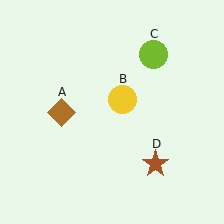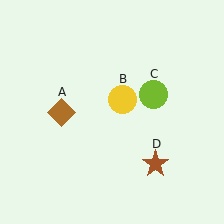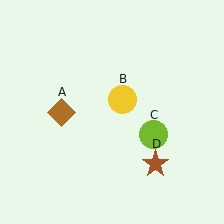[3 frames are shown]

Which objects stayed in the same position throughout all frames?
Brown diamond (object A) and yellow circle (object B) and brown star (object D) remained stationary.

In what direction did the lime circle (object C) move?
The lime circle (object C) moved down.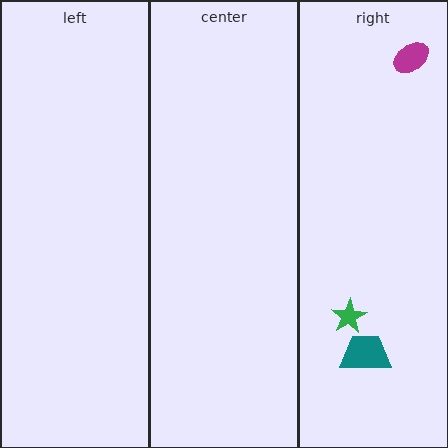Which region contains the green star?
The right region.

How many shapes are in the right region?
3.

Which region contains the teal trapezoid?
The right region.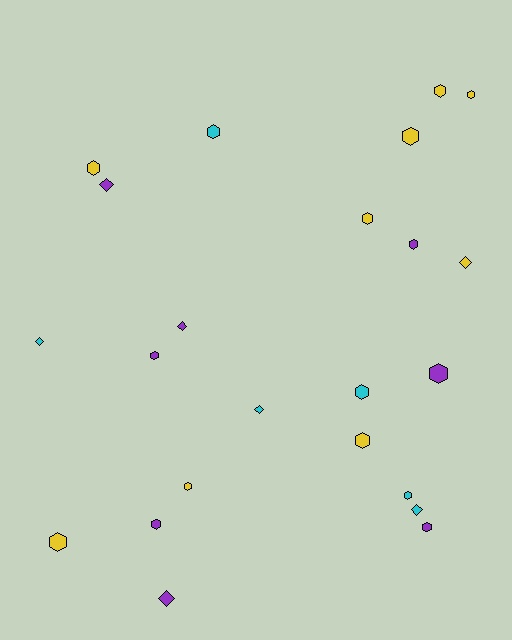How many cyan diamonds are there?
There are 3 cyan diamonds.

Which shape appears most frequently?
Hexagon, with 16 objects.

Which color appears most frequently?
Yellow, with 9 objects.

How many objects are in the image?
There are 23 objects.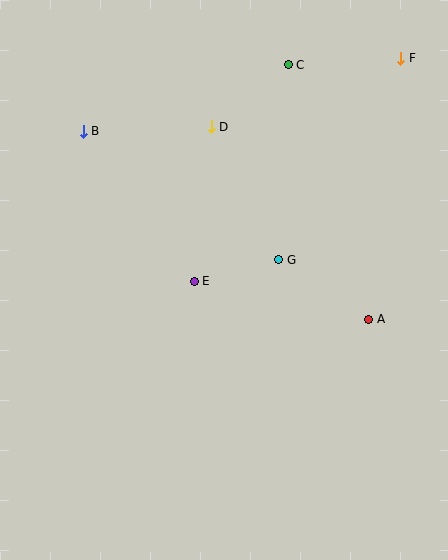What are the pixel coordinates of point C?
Point C is at (288, 65).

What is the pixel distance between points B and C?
The distance between B and C is 215 pixels.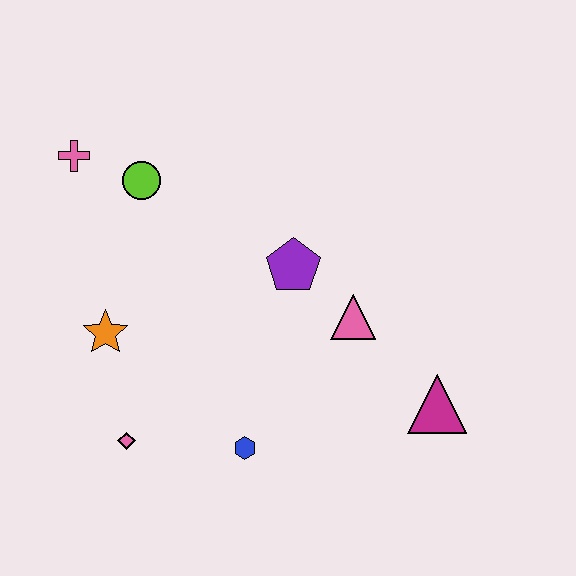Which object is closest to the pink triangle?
The purple pentagon is closest to the pink triangle.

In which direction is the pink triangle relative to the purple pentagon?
The pink triangle is to the right of the purple pentagon.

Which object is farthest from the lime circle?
The magenta triangle is farthest from the lime circle.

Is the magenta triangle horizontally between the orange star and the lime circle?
No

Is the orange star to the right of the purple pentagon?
No